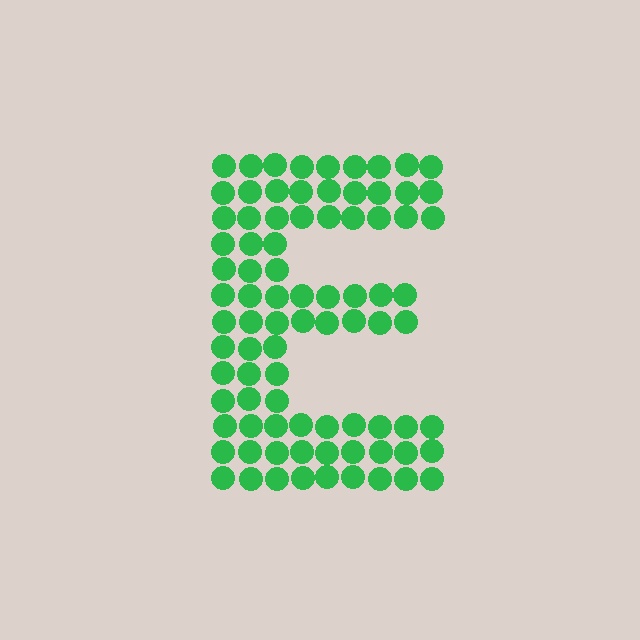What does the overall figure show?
The overall figure shows the letter E.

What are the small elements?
The small elements are circles.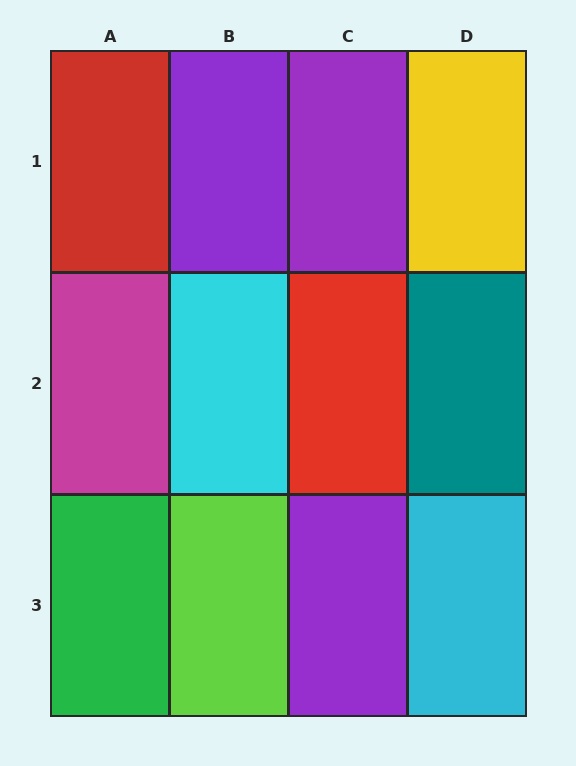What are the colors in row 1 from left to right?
Red, purple, purple, yellow.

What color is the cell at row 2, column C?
Red.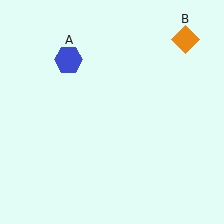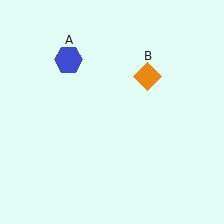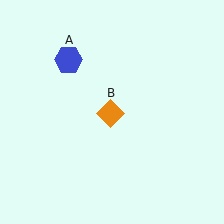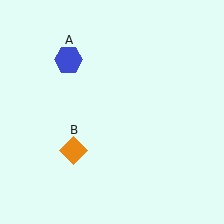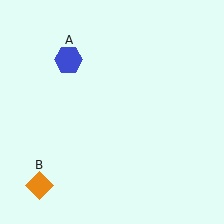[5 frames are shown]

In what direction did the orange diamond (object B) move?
The orange diamond (object B) moved down and to the left.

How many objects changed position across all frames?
1 object changed position: orange diamond (object B).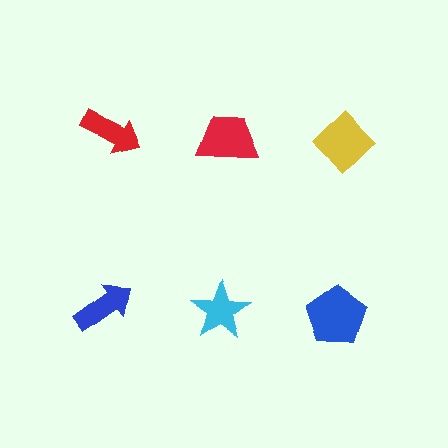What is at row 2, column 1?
A blue arrow.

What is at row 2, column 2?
A cyan star.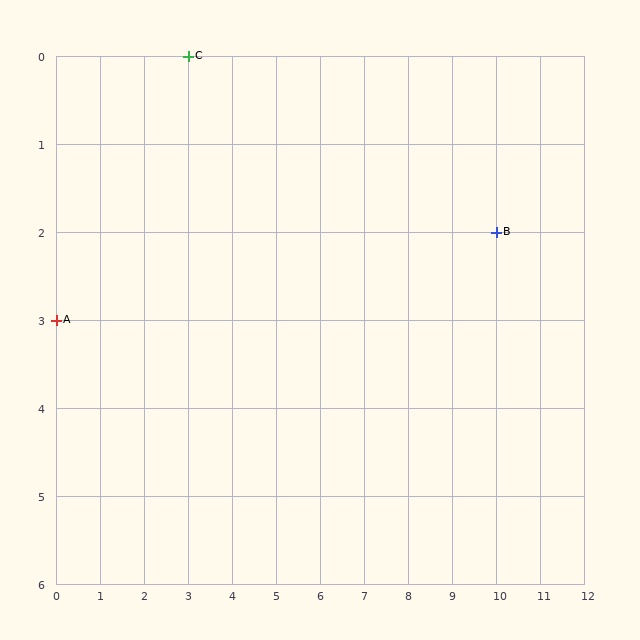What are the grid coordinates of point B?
Point B is at grid coordinates (10, 2).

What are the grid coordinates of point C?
Point C is at grid coordinates (3, 0).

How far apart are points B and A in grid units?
Points B and A are 10 columns and 1 row apart (about 10.0 grid units diagonally).